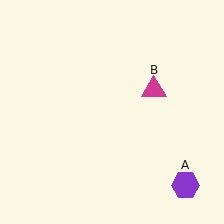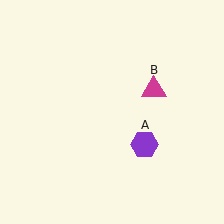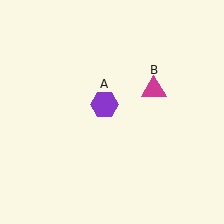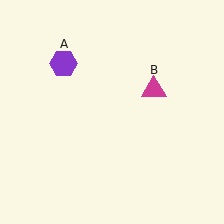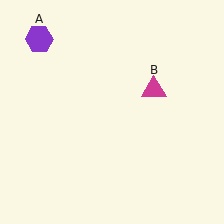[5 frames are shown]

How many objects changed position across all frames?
1 object changed position: purple hexagon (object A).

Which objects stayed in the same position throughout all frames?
Magenta triangle (object B) remained stationary.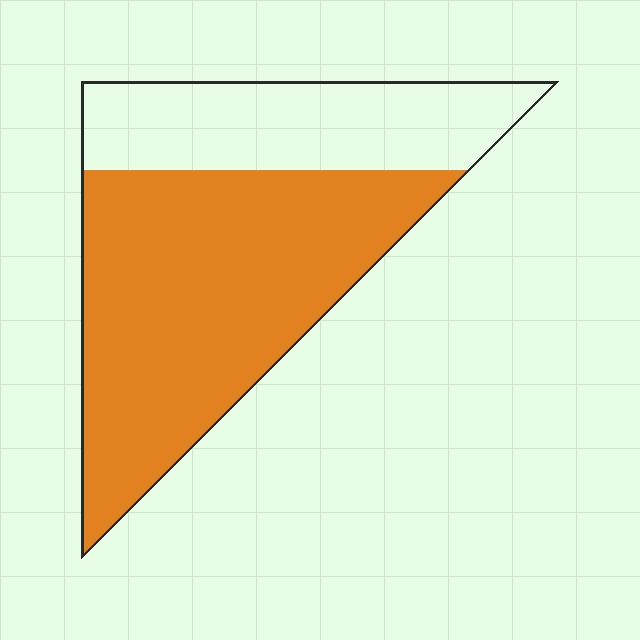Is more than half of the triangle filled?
Yes.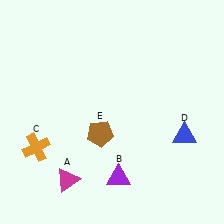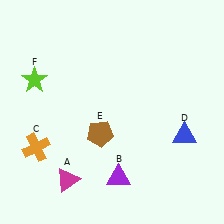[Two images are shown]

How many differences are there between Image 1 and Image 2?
There is 1 difference between the two images.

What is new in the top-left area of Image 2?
A lime star (F) was added in the top-left area of Image 2.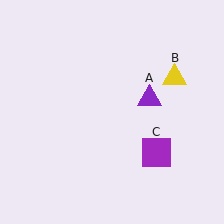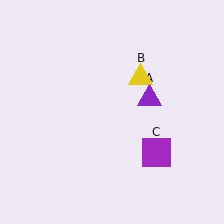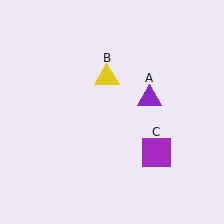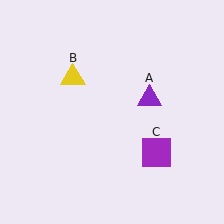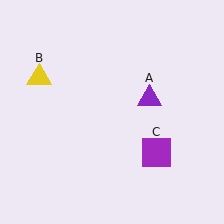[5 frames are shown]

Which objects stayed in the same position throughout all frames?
Purple triangle (object A) and purple square (object C) remained stationary.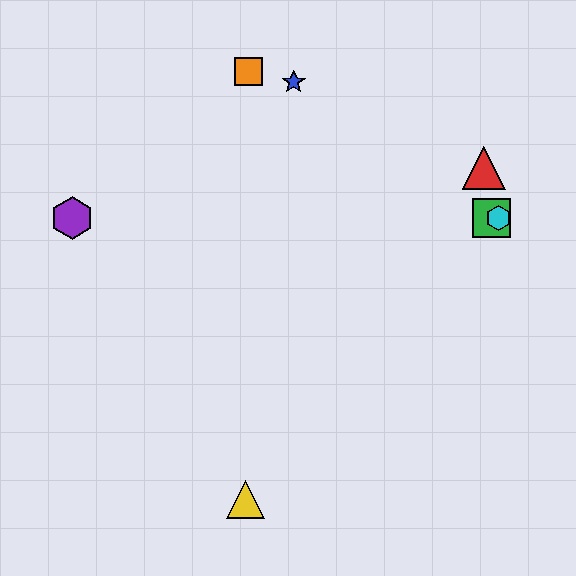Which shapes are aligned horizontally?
The green square, the purple hexagon, the cyan hexagon are aligned horizontally.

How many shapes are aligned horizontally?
3 shapes (the green square, the purple hexagon, the cyan hexagon) are aligned horizontally.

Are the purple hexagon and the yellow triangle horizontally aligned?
No, the purple hexagon is at y≈218 and the yellow triangle is at y≈500.